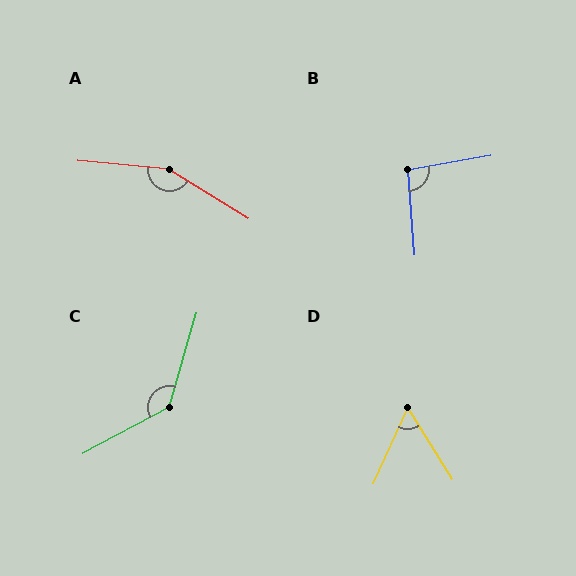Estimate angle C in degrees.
Approximately 135 degrees.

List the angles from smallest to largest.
D (56°), B (96°), C (135°), A (153°).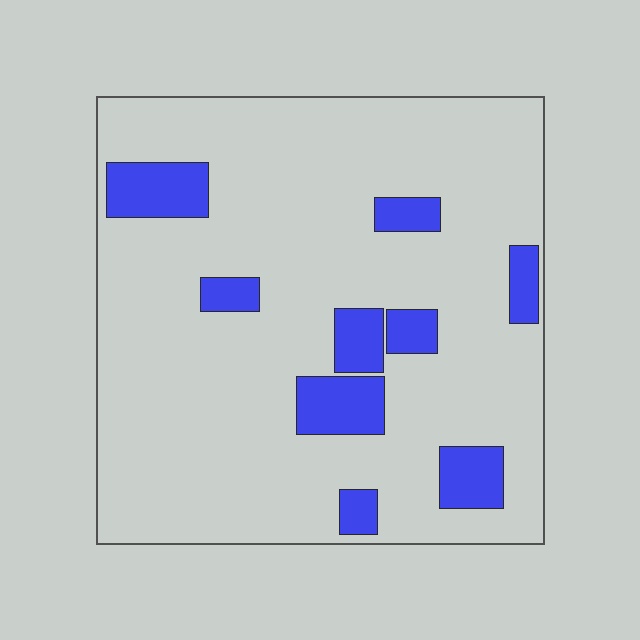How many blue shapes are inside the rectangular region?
9.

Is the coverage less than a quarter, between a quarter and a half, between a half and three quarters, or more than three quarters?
Less than a quarter.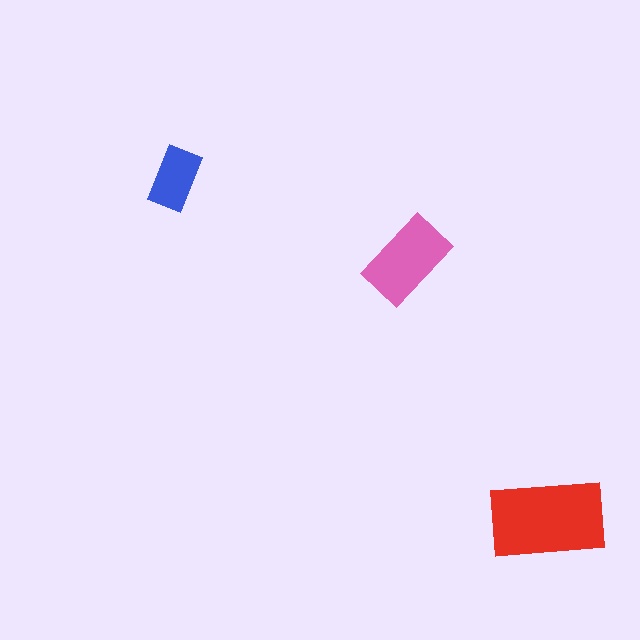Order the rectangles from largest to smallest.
the red one, the pink one, the blue one.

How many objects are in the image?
There are 3 objects in the image.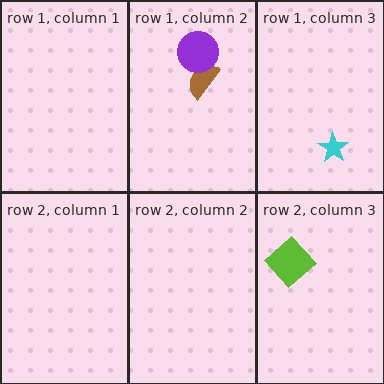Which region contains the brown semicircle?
The row 1, column 2 region.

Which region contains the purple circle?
The row 1, column 2 region.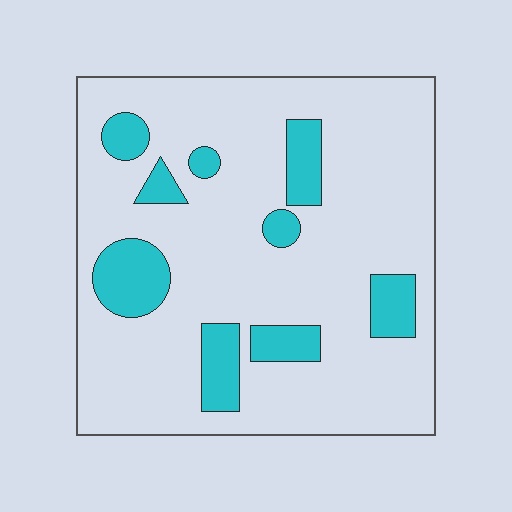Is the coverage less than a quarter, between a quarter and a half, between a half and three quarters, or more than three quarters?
Less than a quarter.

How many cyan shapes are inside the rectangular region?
9.